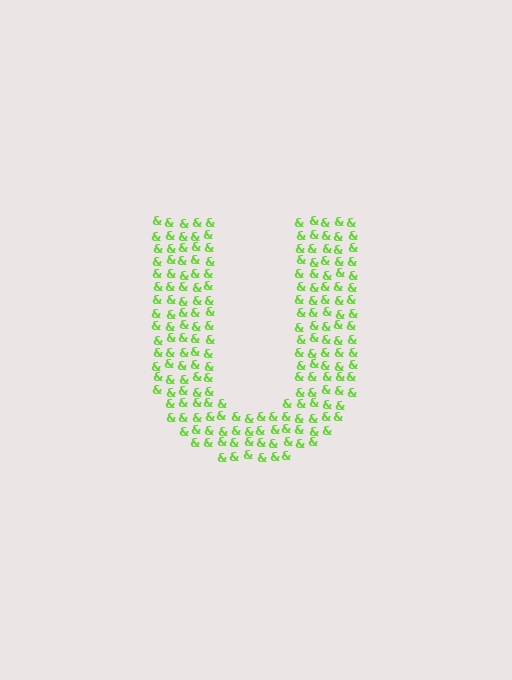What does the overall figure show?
The overall figure shows the letter U.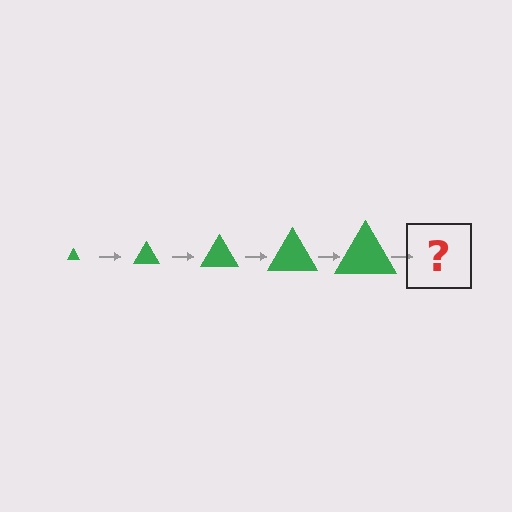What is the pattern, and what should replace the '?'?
The pattern is that the triangle gets progressively larger each step. The '?' should be a green triangle, larger than the previous one.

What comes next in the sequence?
The next element should be a green triangle, larger than the previous one.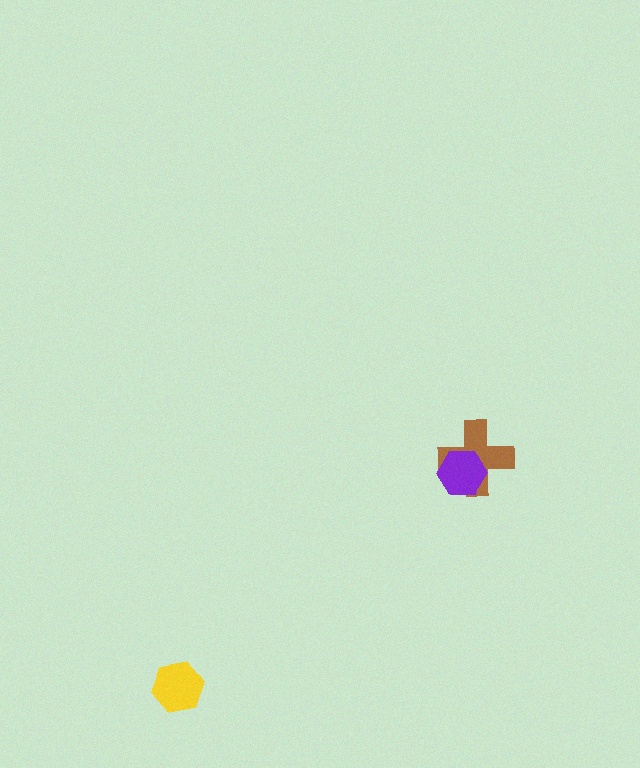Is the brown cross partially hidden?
Yes, it is partially covered by another shape.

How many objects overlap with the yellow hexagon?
0 objects overlap with the yellow hexagon.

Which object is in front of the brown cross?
The purple hexagon is in front of the brown cross.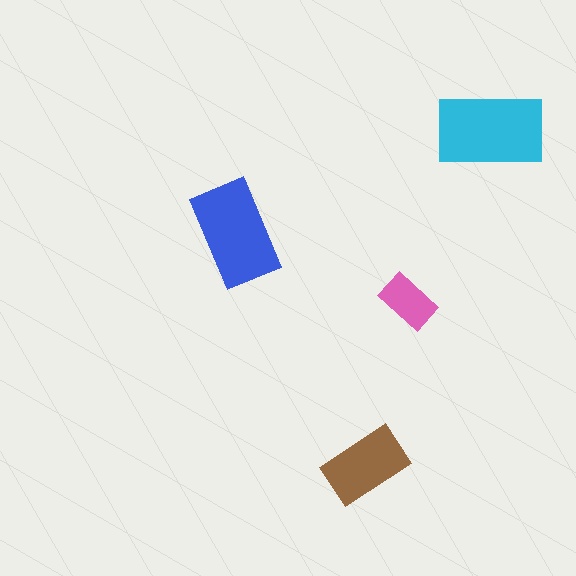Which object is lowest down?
The brown rectangle is bottommost.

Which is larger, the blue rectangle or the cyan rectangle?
The cyan one.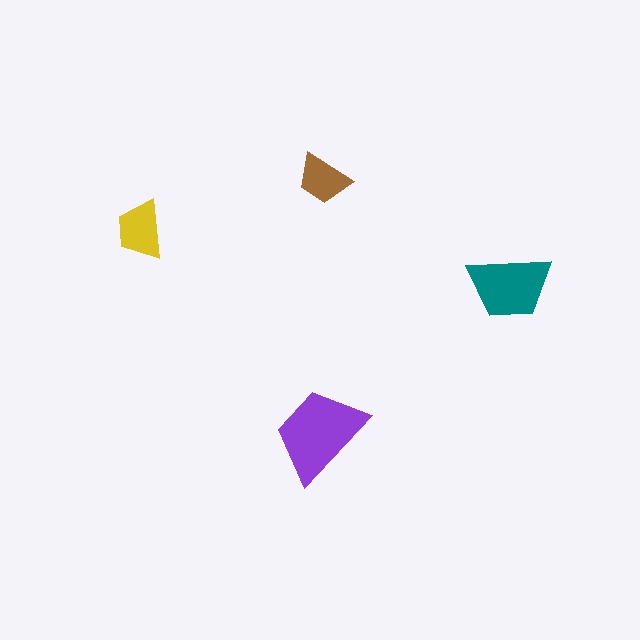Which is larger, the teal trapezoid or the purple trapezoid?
The purple one.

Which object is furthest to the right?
The teal trapezoid is rightmost.